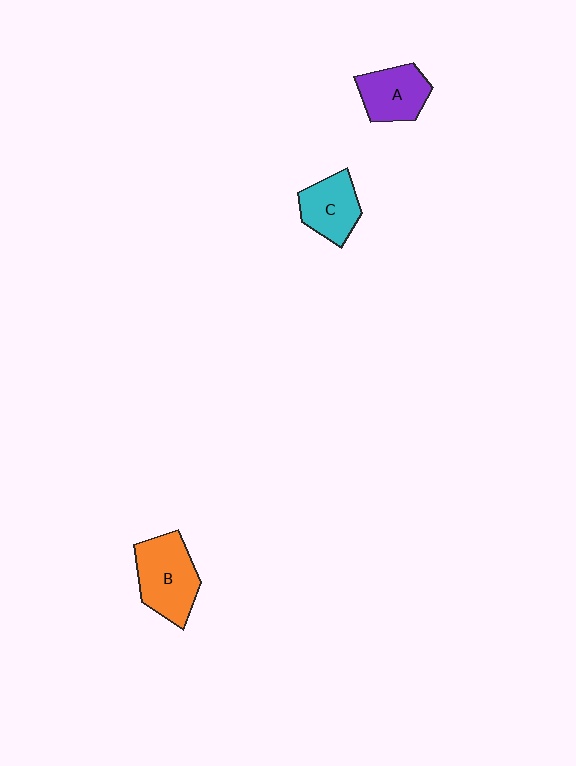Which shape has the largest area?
Shape B (orange).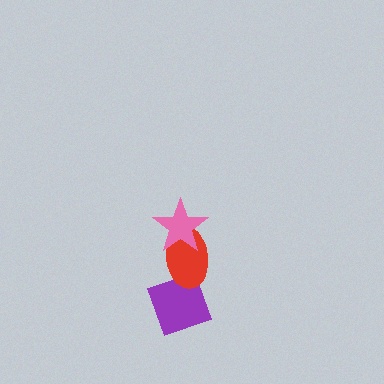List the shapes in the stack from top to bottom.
From top to bottom: the pink star, the red ellipse, the purple diamond.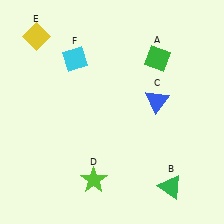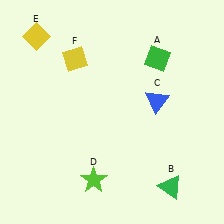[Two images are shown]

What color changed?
The diamond (F) changed from cyan in Image 1 to yellow in Image 2.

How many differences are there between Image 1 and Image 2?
There is 1 difference between the two images.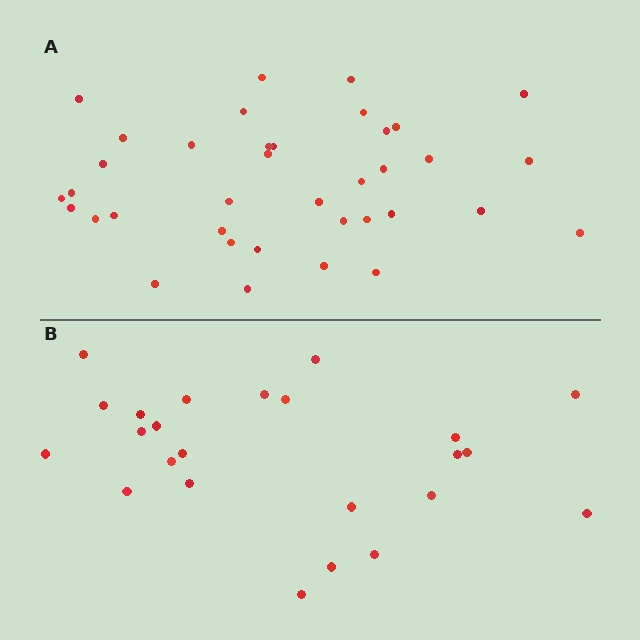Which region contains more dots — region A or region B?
Region A (the top region) has more dots.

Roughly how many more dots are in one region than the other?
Region A has approximately 15 more dots than region B.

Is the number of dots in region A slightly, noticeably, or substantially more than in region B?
Region A has substantially more. The ratio is roughly 1.5 to 1.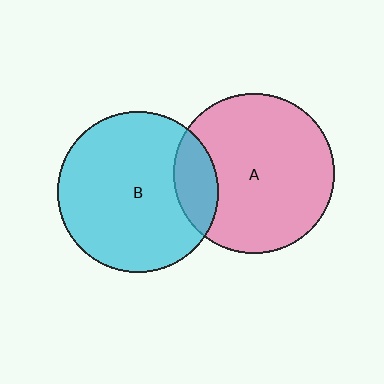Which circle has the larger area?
Circle B (cyan).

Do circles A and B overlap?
Yes.